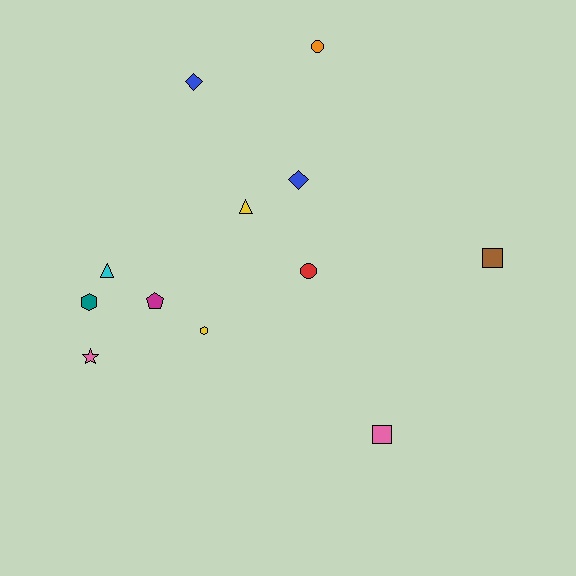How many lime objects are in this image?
There are no lime objects.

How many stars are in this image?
There is 1 star.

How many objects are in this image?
There are 12 objects.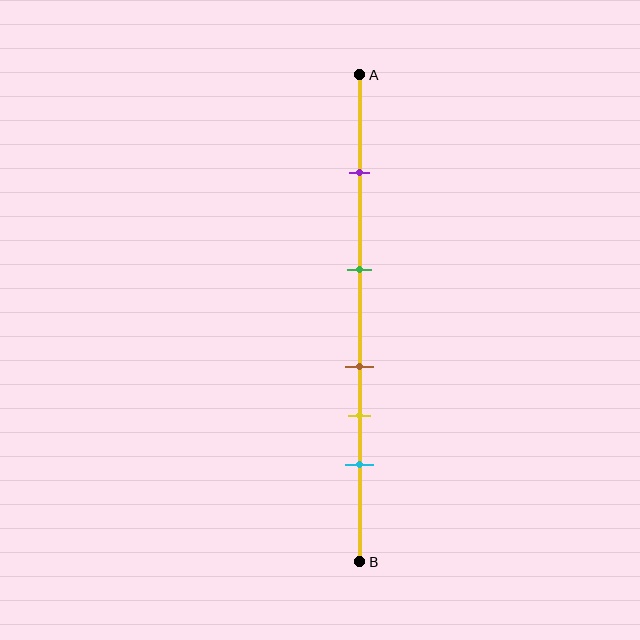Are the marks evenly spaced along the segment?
No, the marks are not evenly spaced.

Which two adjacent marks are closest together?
The brown and yellow marks are the closest adjacent pair.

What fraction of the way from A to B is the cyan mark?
The cyan mark is approximately 80% (0.8) of the way from A to B.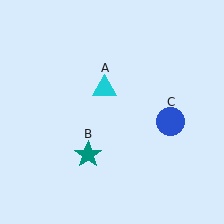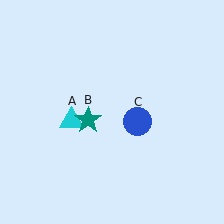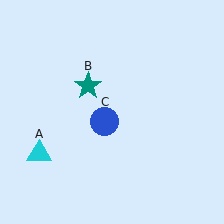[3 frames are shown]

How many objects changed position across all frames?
3 objects changed position: cyan triangle (object A), teal star (object B), blue circle (object C).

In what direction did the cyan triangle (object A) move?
The cyan triangle (object A) moved down and to the left.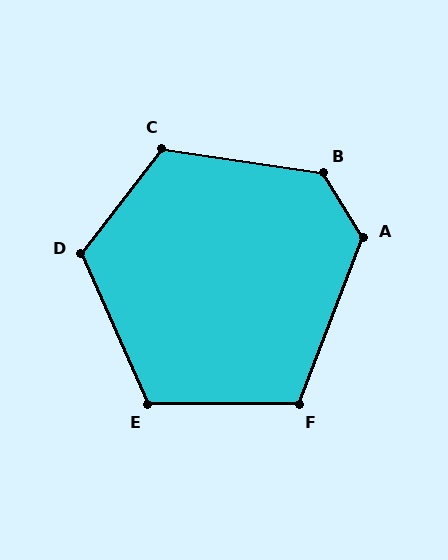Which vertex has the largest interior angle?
B, at approximately 131 degrees.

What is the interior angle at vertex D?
Approximately 118 degrees (obtuse).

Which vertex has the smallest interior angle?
F, at approximately 111 degrees.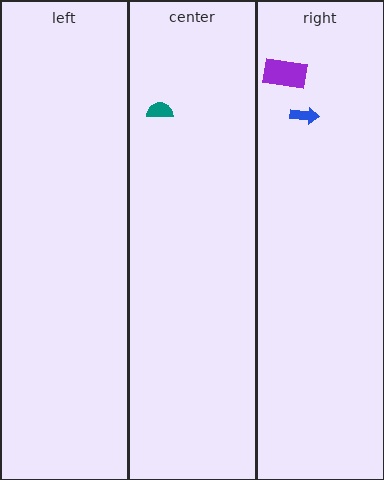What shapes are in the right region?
The blue arrow, the purple rectangle.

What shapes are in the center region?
The teal semicircle.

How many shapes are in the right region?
2.